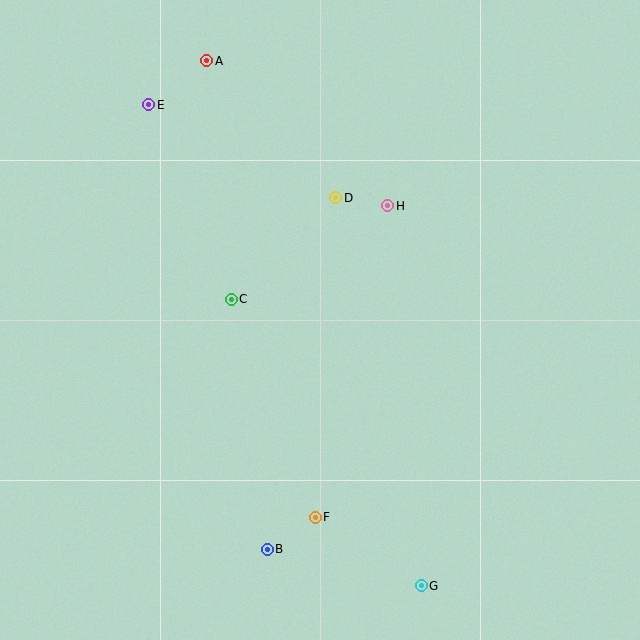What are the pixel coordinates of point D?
Point D is at (336, 198).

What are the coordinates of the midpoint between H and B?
The midpoint between H and B is at (328, 378).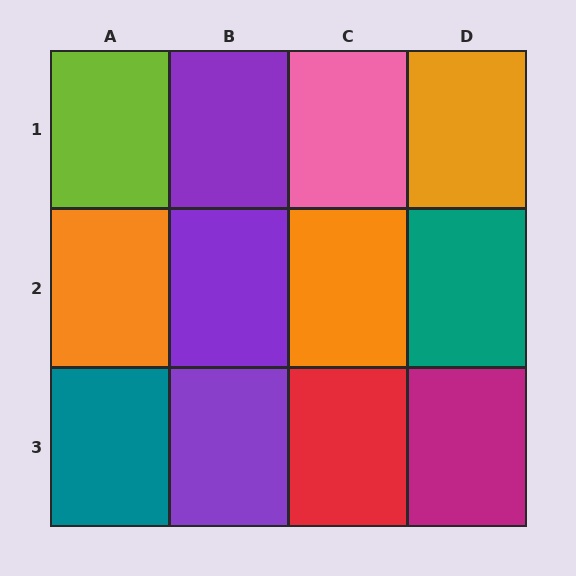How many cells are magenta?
1 cell is magenta.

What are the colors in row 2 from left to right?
Orange, purple, orange, teal.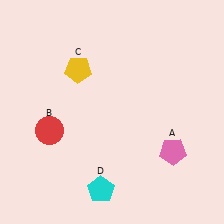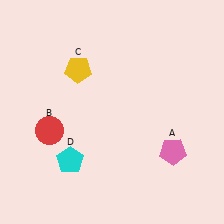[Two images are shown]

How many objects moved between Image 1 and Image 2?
1 object moved between the two images.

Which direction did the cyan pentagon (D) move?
The cyan pentagon (D) moved left.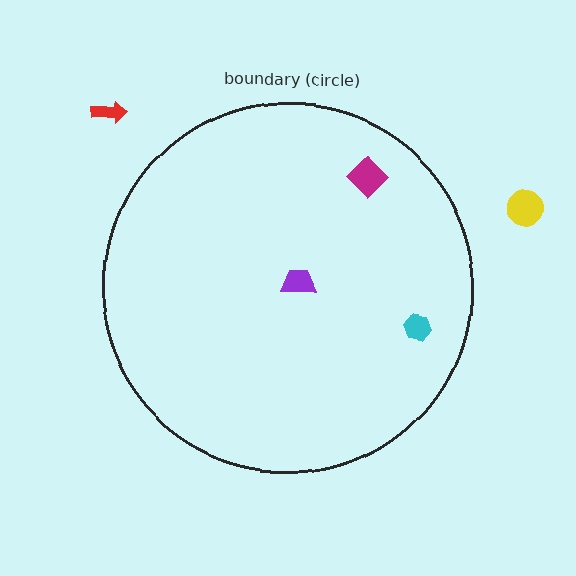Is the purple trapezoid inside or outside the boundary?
Inside.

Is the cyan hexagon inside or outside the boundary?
Inside.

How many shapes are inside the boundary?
3 inside, 2 outside.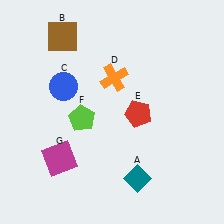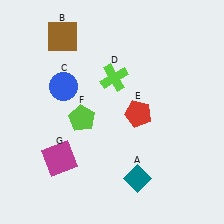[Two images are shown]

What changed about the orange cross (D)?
In Image 1, D is orange. In Image 2, it changed to lime.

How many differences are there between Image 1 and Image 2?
There is 1 difference between the two images.